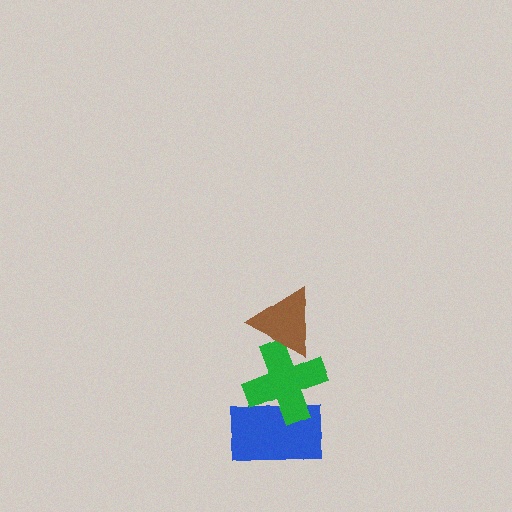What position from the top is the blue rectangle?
The blue rectangle is 3rd from the top.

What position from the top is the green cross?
The green cross is 2nd from the top.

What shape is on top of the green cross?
The brown triangle is on top of the green cross.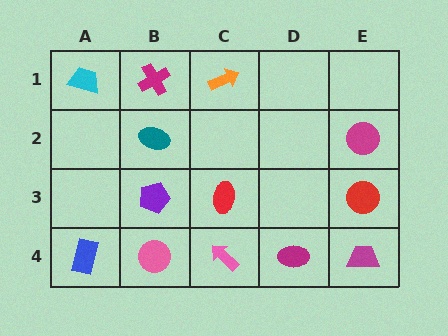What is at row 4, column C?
A pink arrow.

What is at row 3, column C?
A red ellipse.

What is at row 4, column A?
A blue rectangle.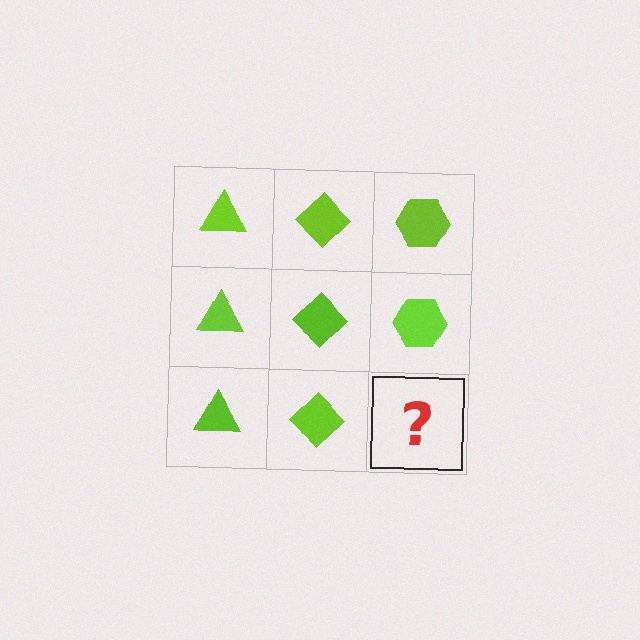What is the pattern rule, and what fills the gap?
The rule is that each column has a consistent shape. The gap should be filled with a lime hexagon.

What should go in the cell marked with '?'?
The missing cell should contain a lime hexagon.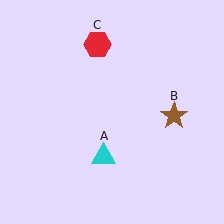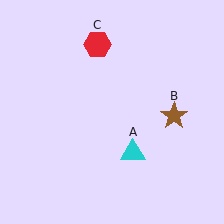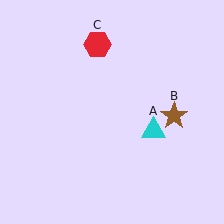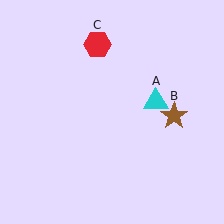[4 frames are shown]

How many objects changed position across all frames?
1 object changed position: cyan triangle (object A).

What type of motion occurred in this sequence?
The cyan triangle (object A) rotated counterclockwise around the center of the scene.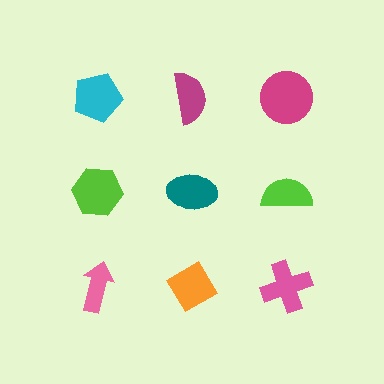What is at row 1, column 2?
A magenta semicircle.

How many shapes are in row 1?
3 shapes.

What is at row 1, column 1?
A cyan pentagon.